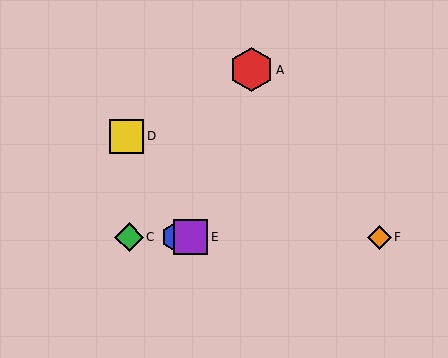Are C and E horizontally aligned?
Yes, both are at y≈237.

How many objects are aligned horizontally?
4 objects (B, C, E, F) are aligned horizontally.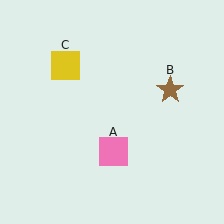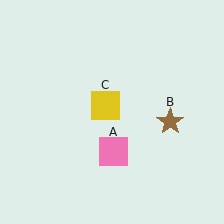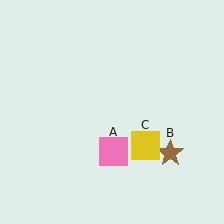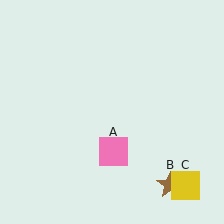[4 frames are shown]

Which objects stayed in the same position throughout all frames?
Pink square (object A) remained stationary.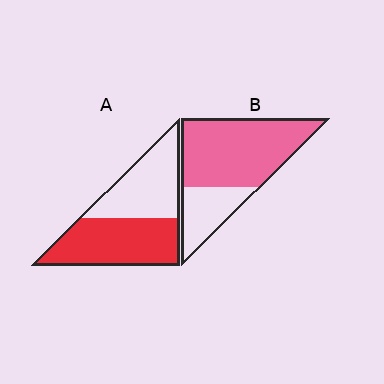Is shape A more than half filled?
Yes.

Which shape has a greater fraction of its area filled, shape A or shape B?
Shape B.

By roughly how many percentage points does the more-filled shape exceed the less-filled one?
By roughly 15 percentage points (B over A).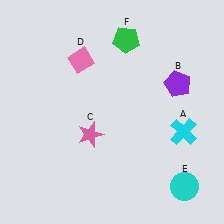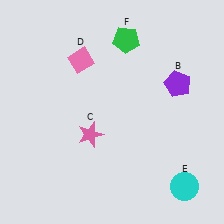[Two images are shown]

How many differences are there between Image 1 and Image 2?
There is 1 difference between the two images.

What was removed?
The cyan cross (A) was removed in Image 2.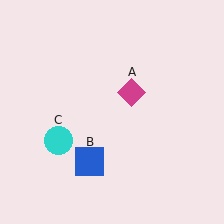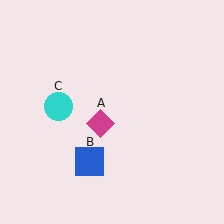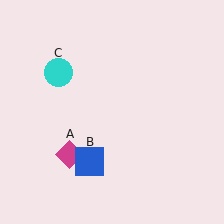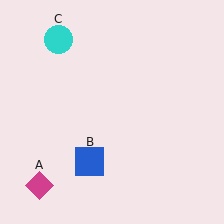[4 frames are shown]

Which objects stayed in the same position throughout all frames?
Blue square (object B) remained stationary.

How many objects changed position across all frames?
2 objects changed position: magenta diamond (object A), cyan circle (object C).